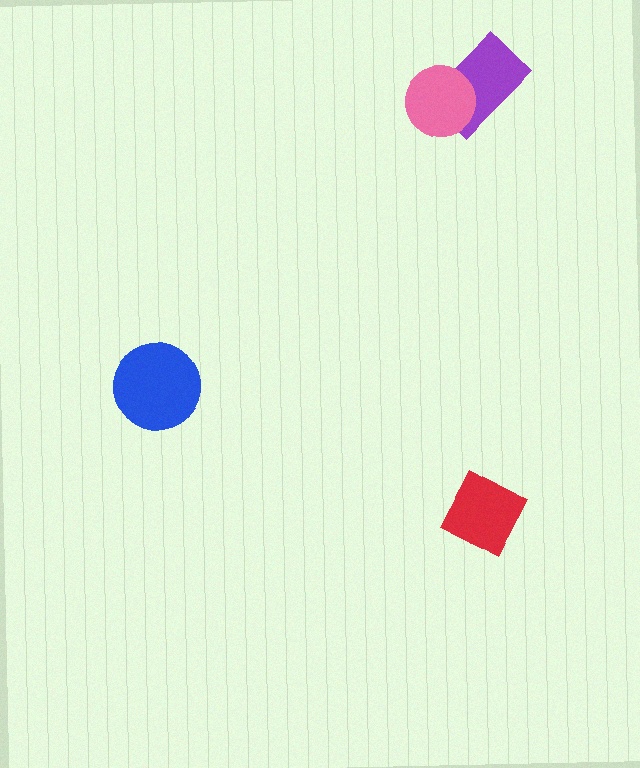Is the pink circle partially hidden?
No, no other shape covers it.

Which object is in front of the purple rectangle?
The pink circle is in front of the purple rectangle.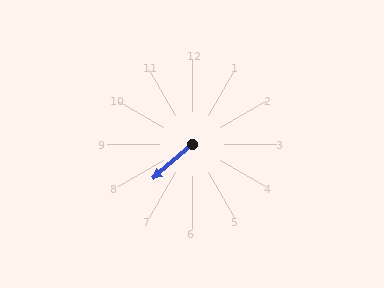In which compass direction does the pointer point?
Southwest.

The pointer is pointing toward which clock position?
Roughly 8 o'clock.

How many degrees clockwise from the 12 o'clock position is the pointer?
Approximately 229 degrees.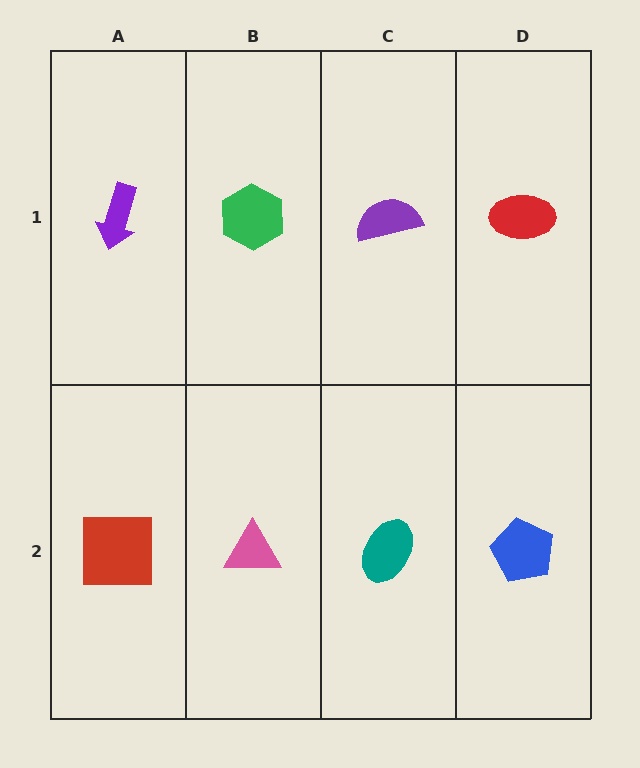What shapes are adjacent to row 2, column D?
A red ellipse (row 1, column D), a teal ellipse (row 2, column C).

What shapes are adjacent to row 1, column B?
A pink triangle (row 2, column B), a purple arrow (row 1, column A), a purple semicircle (row 1, column C).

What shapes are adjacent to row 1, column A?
A red square (row 2, column A), a green hexagon (row 1, column B).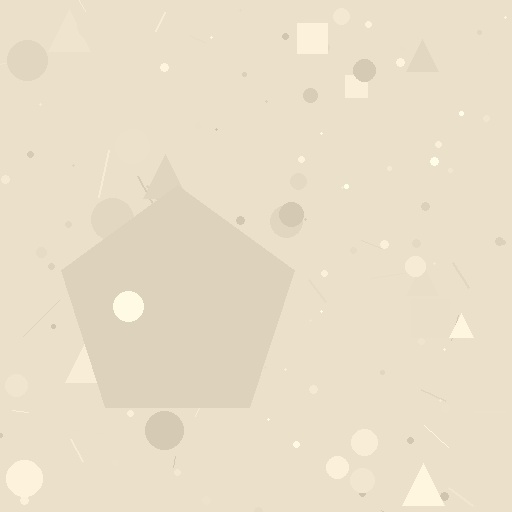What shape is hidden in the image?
A pentagon is hidden in the image.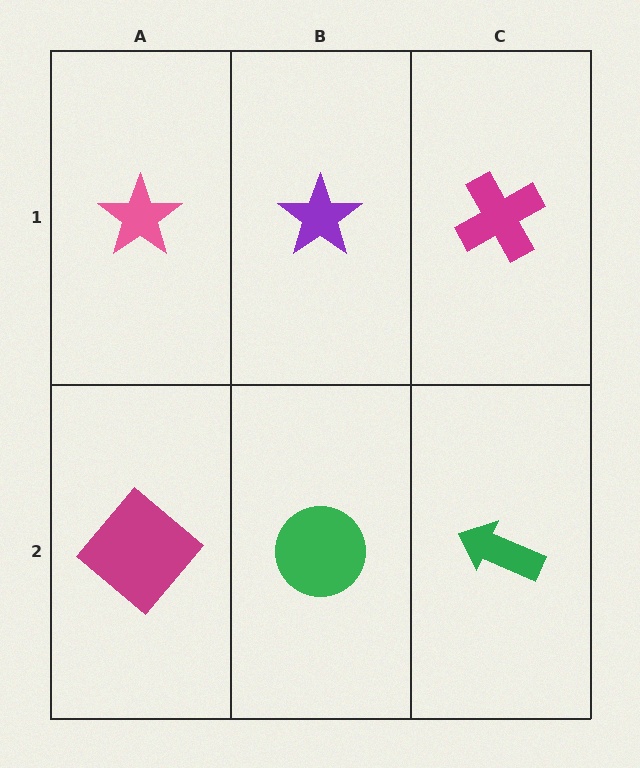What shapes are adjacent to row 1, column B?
A green circle (row 2, column B), a pink star (row 1, column A), a magenta cross (row 1, column C).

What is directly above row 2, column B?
A purple star.